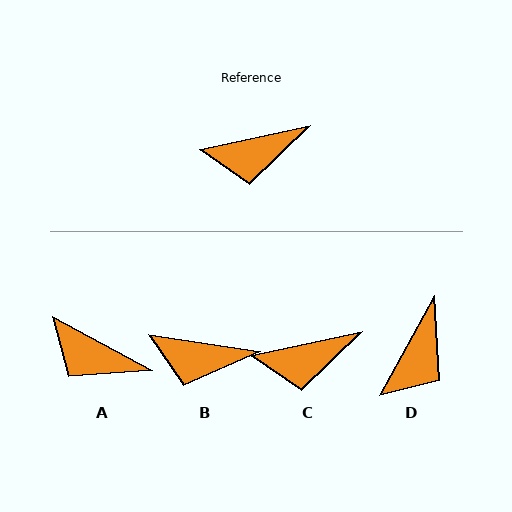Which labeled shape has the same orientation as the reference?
C.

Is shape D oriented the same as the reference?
No, it is off by about 49 degrees.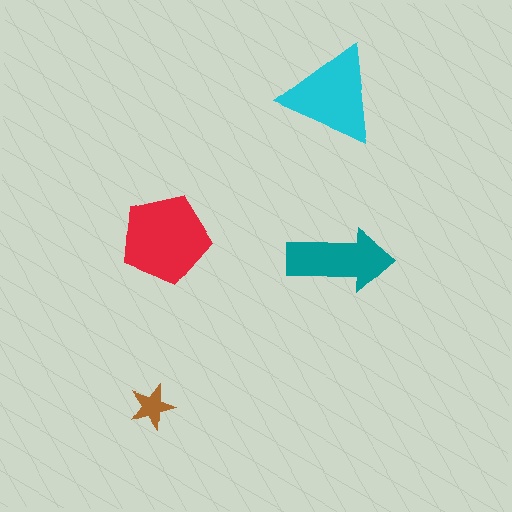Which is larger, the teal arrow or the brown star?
The teal arrow.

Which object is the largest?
The red pentagon.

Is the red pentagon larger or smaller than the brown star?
Larger.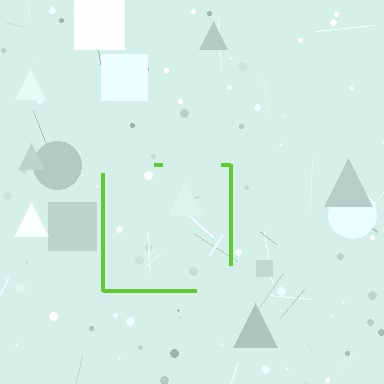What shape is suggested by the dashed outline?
The dashed outline suggests a square.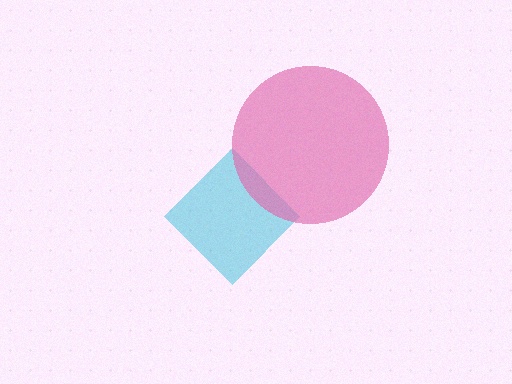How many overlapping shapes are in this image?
There are 2 overlapping shapes in the image.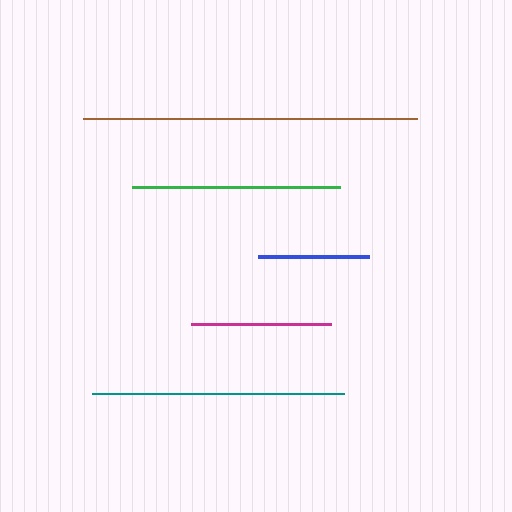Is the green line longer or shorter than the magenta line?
The green line is longer than the magenta line.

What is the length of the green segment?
The green segment is approximately 208 pixels long.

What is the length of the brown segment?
The brown segment is approximately 334 pixels long.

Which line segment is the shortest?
The blue line is the shortest at approximately 111 pixels.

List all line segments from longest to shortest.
From longest to shortest: brown, teal, green, magenta, blue.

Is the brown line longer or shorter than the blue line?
The brown line is longer than the blue line.